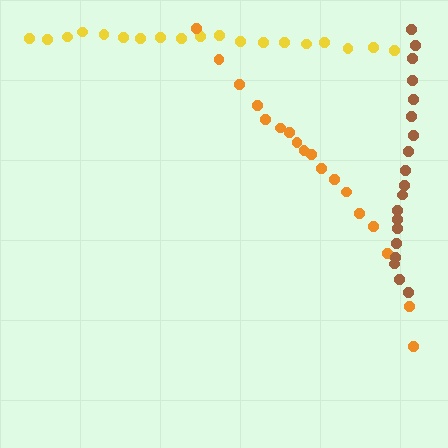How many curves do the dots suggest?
There are 3 distinct paths.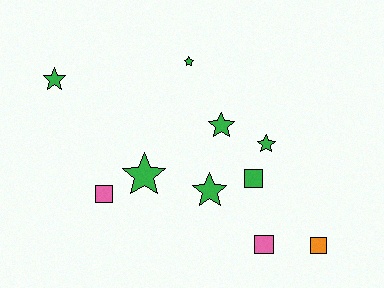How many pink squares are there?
There are 2 pink squares.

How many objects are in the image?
There are 10 objects.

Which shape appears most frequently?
Star, with 6 objects.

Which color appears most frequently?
Green, with 7 objects.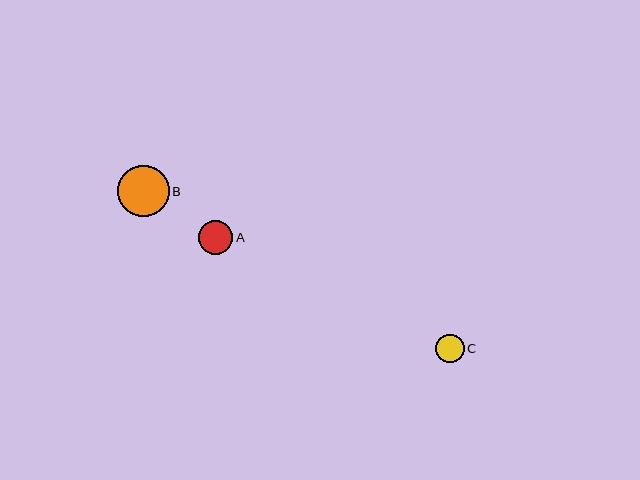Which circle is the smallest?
Circle C is the smallest with a size of approximately 29 pixels.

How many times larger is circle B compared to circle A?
Circle B is approximately 1.5 times the size of circle A.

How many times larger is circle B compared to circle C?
Circle B is approximately 1.8 times the size of circle C.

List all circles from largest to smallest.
From largest to smallest: B, A, C.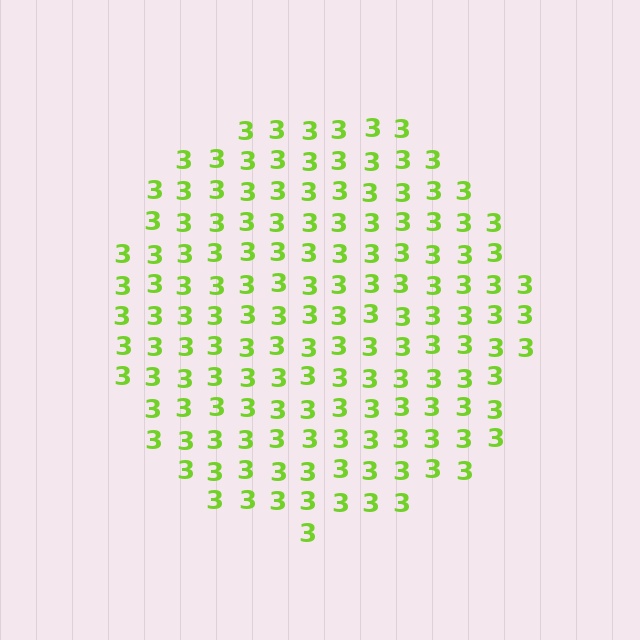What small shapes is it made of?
It is made of small digit 3's.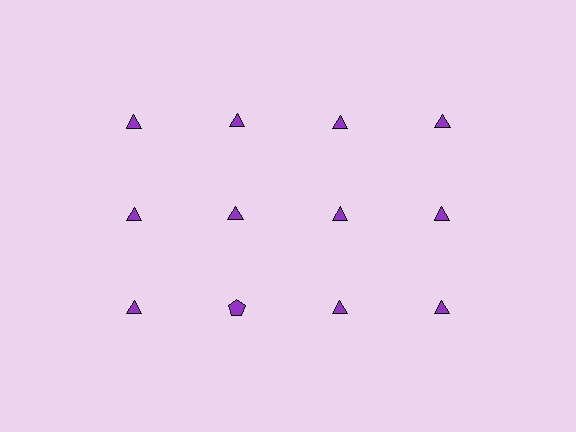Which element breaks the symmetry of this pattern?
The purple pentagon in the third row, second from left column breaks the symmetry. All other shapes are purple triangles.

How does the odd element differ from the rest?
It has a different shape: pentagon instead of triangle.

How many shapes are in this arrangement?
There are 12 shapes arranged in a grid pattern.